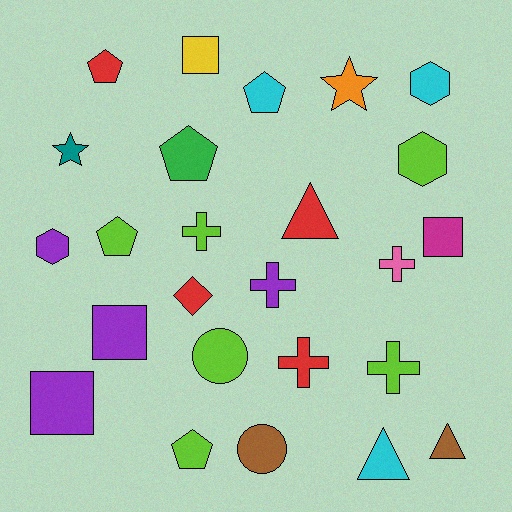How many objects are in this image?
There are 25 objects.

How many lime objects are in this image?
There are 6 lime objects.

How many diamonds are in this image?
There is 1 diamond.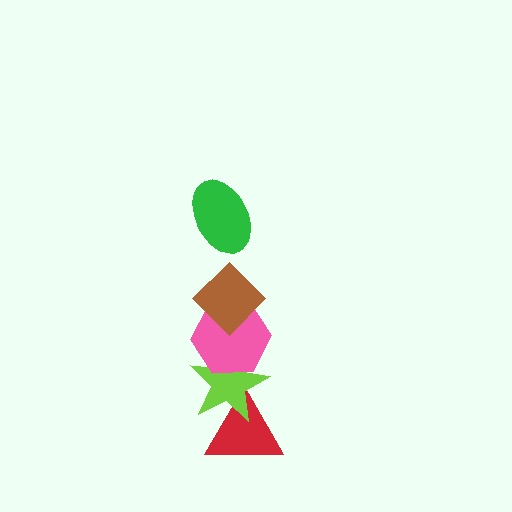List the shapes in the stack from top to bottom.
From top to bottom: the green ellipse, the brown diamond, the pink hexagon, the lime star, the red triangle.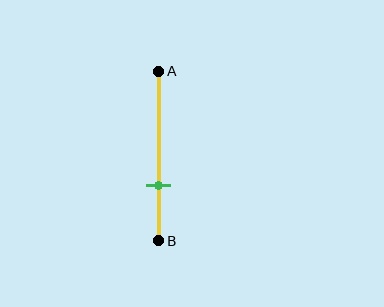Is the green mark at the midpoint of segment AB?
No, the mark is at about 65% from A, not at the 50% midpoint.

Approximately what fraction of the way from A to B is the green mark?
The green mark is approximately 65% of the way from A to B.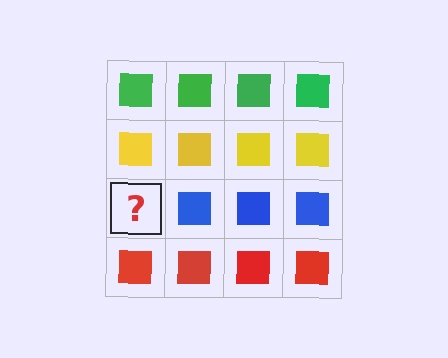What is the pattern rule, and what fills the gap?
The rule is that each row has a consistent color. The gap should be filled with a blue square.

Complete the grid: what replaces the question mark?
The question mark should be replaced with a blue square.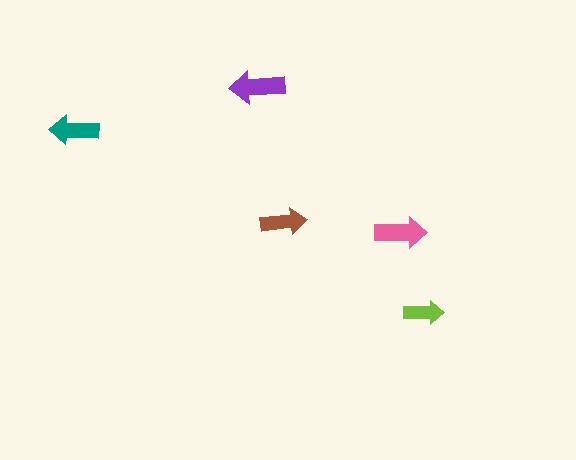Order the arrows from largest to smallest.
the purple one, the pink one, the teal one, the brown one, the lime one.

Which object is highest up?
The purple arrow is topmost.